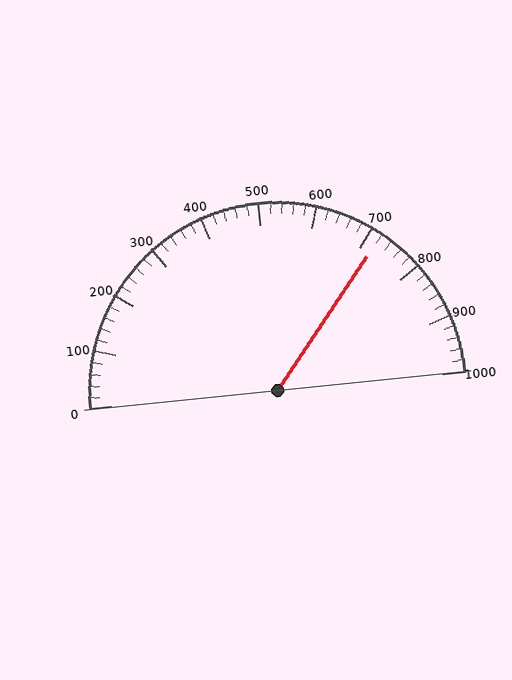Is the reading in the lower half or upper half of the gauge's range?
The reading is in the upper half of the range (0 to 1000).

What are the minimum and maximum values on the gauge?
The gauge ranges from 0 to 1000.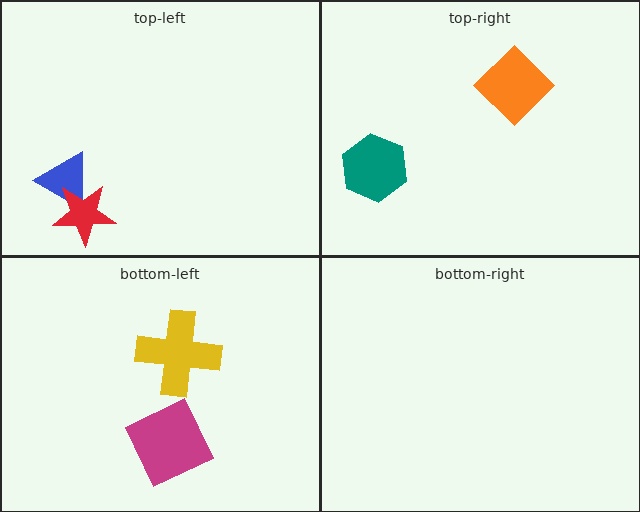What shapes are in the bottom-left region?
The magenta square, the yellow cross.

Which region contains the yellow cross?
The bottom-left region.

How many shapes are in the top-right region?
2.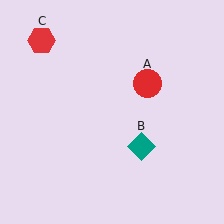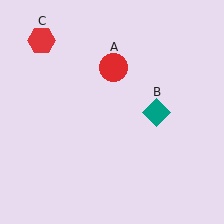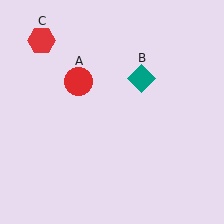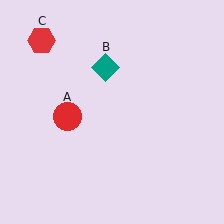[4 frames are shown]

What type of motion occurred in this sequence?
The red circle (object A), teal diamond (object B) rotated counterclockwise around the center of the scene.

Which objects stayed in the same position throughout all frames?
Red hexagon (object C) remained stationary.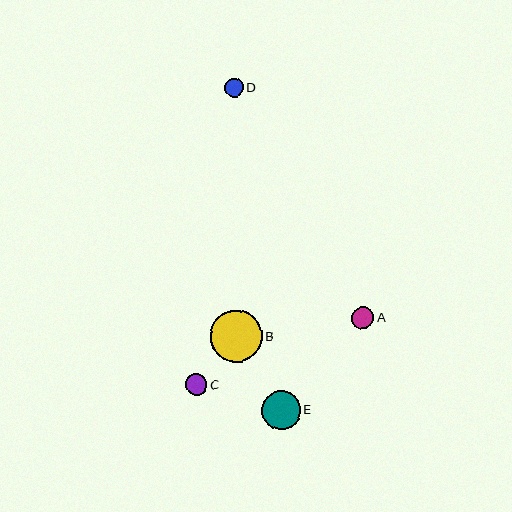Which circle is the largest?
Circle B is the largest with a size of approximately 52 pixels.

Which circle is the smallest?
Circle D is the smallest with a size of approximately 19 pixels.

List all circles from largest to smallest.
From largest to smallest: B, E, A, C, D.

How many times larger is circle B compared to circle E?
Circle B is approximately 1.3 times the size of circle E.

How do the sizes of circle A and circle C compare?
Circle A and circle C are approximately the same size.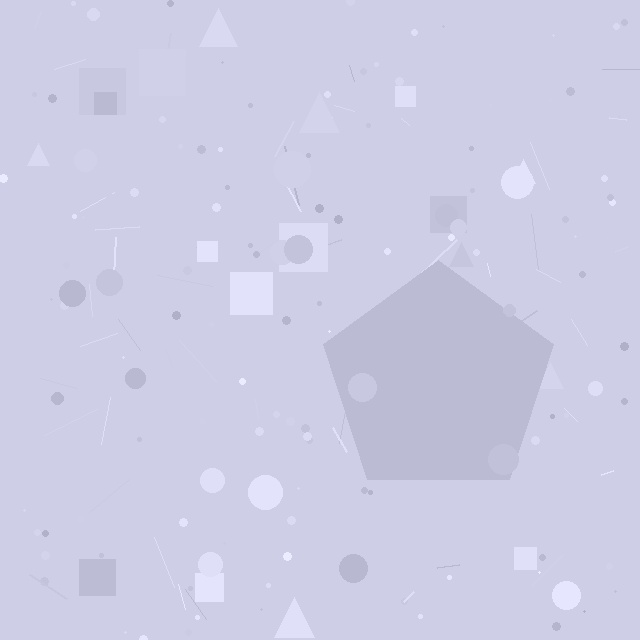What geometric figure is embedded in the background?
A pentagon is embedded in the background.